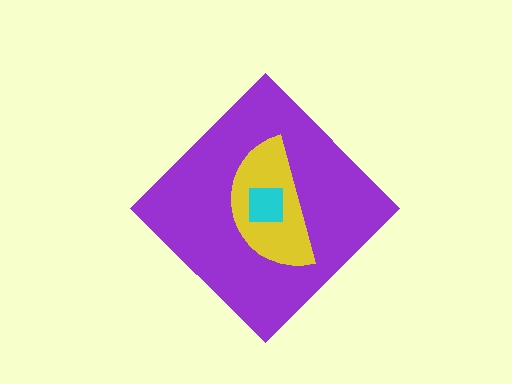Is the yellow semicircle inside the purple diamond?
Yes.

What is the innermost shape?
The cyan square.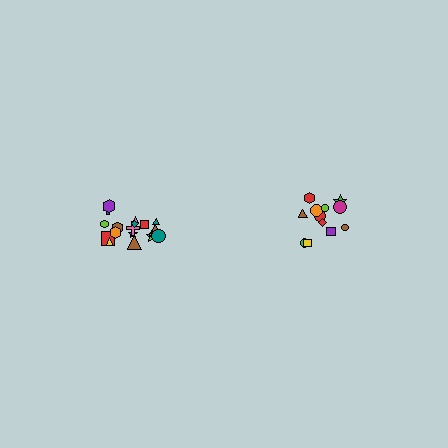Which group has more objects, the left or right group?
The left group.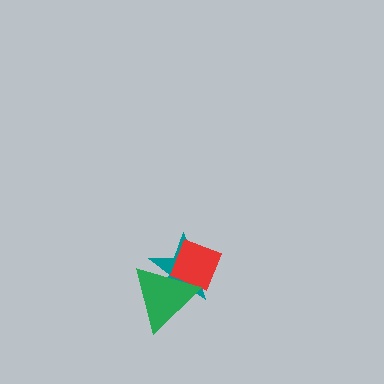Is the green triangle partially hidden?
No, no other shape covers it.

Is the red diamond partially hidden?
Yes, it is partially covered by another shape.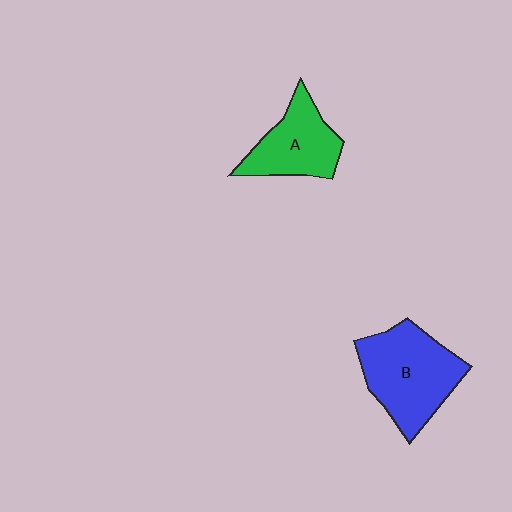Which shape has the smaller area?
Shape A (green).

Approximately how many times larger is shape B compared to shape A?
Approximately 1.4 times.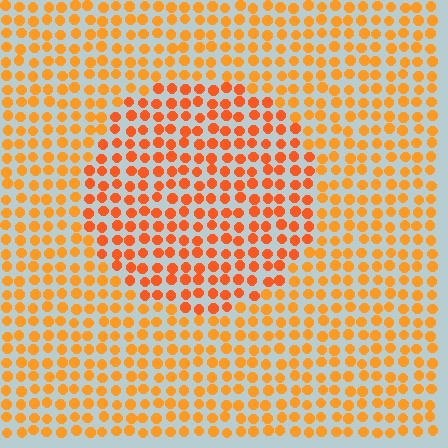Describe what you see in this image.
The image is filled with small orange elements in a uniform arrangement. A circle-shaped region is visible where the elements are tinted to a slightly different hue, forming a subtle color boundary.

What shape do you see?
I see a circle.